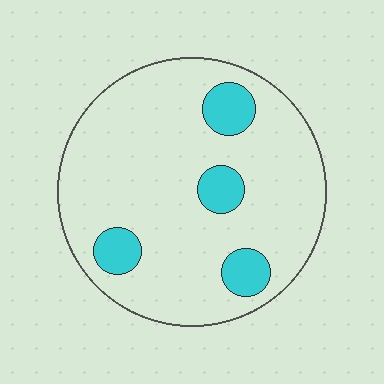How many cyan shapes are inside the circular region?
4.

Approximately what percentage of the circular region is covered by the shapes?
Approximately 15%.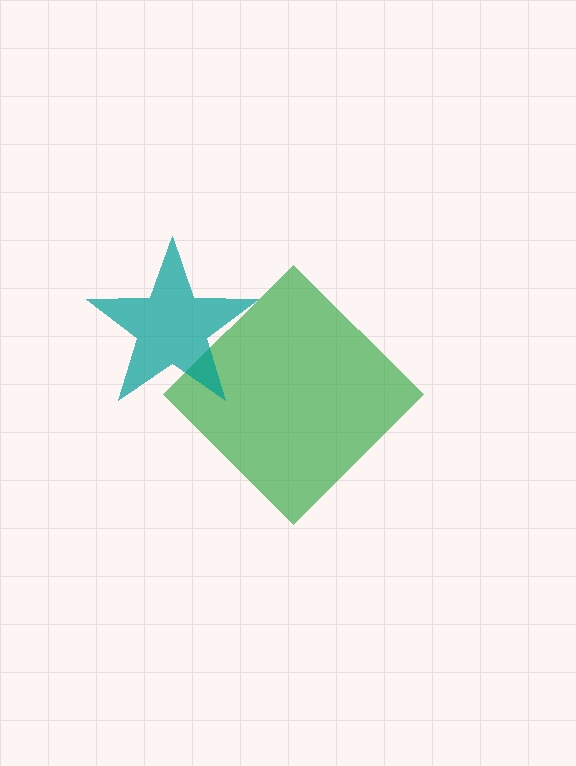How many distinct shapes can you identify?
There are 2 distinct shapes: a green diamond, a teal star.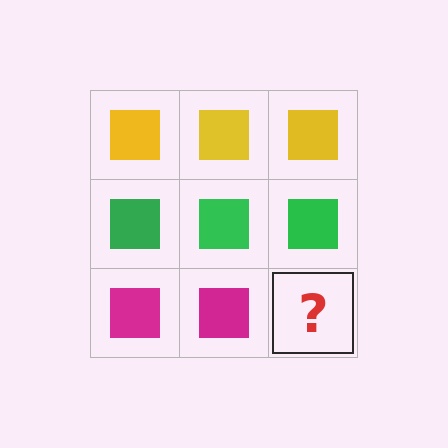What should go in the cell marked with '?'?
The missing cell should contain a magenta square.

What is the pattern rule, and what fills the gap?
The rule is that each row has a consistent color. The gap should be filled with a magenta square.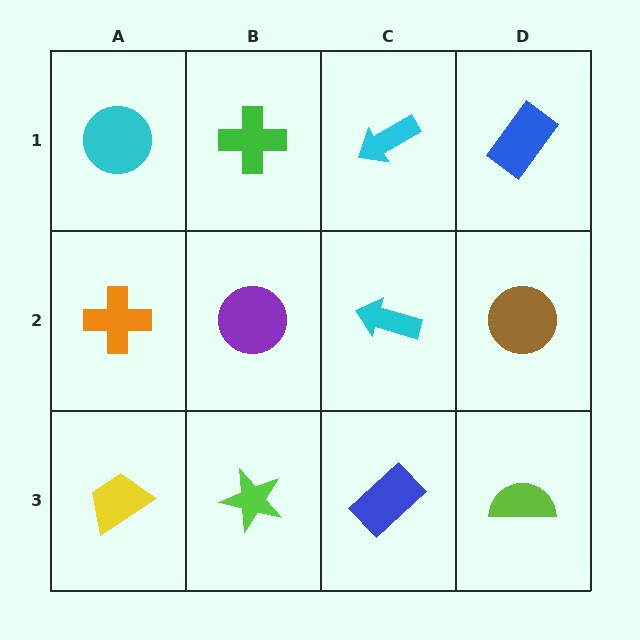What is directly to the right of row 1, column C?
A blue rectangle.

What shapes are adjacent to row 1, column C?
A cyan arrow (row 2, column C), a green cross (row 1, column B), a blue rectangle (row 1, column D).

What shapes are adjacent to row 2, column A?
A cyan circle (row 1, column A), a yellow trapezoid (row 3, column A), a purple circle (row 2, column B).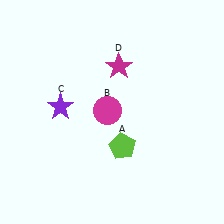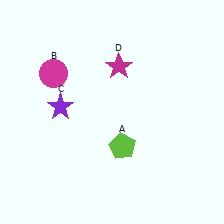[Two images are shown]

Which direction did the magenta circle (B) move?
The magenta circle (B) moved left.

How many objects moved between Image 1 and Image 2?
1 object moved between the two images.